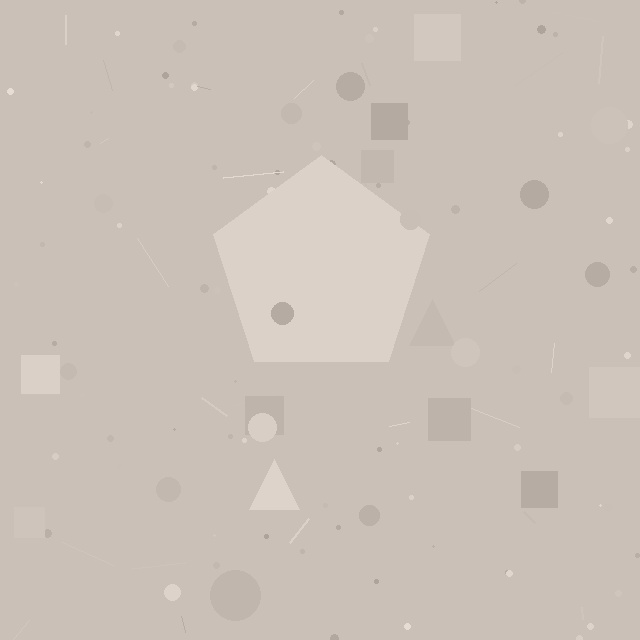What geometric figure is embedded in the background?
A pentagon is embedded in the background.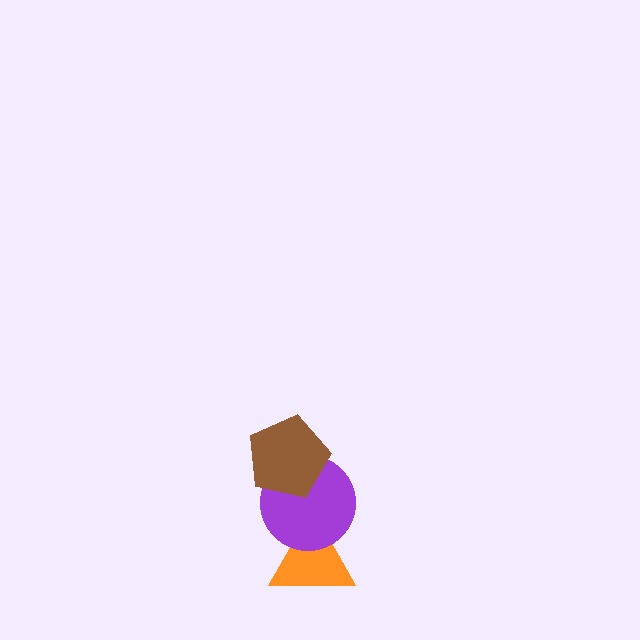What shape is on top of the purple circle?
The brown pentagon is on top of the purple circle.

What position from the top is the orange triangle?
The orange triangle is 3rd from the top.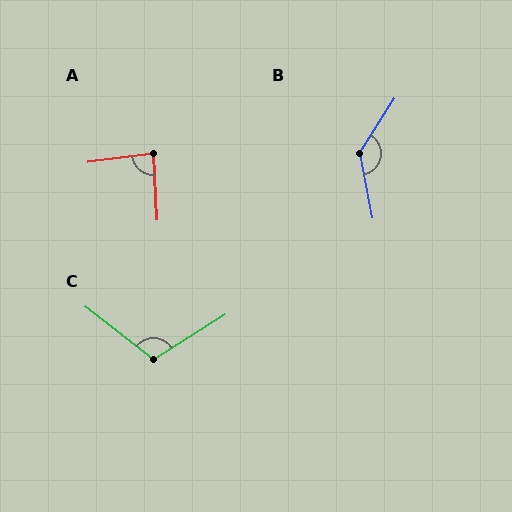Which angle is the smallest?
A, at approximately 85 degrees.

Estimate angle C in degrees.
Approximately 110 degrees.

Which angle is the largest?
B, at approximately 136 degrees.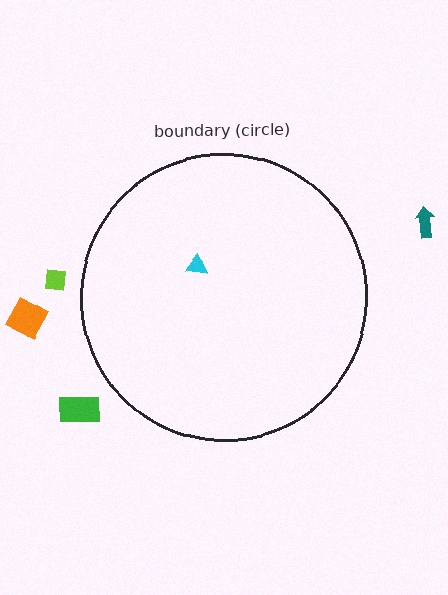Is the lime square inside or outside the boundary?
Outside.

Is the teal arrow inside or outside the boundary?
Outside.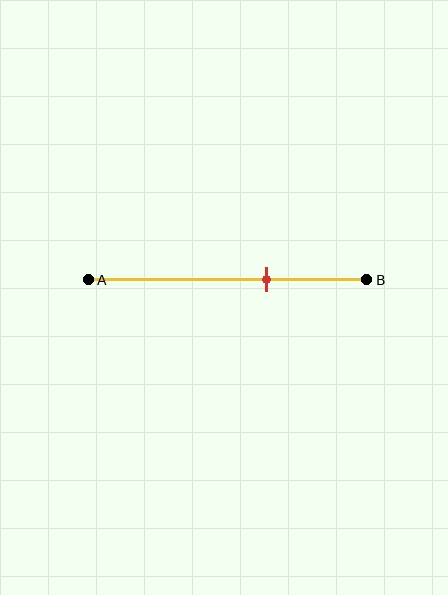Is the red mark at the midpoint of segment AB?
No, the mark is at about 65% from A, not at the 50% midpoint.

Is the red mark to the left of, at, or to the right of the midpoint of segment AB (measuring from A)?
The red mark is to the right of the midpoint of segment AB.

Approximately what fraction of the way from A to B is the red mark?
The red mark is approximately 65% of the way from A to B.